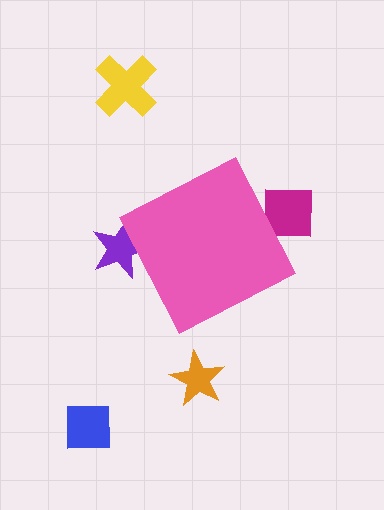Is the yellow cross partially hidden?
No, the yellow cross is fully visible.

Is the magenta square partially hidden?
Yes, the magenta square is partially hidden behind the pink diamond.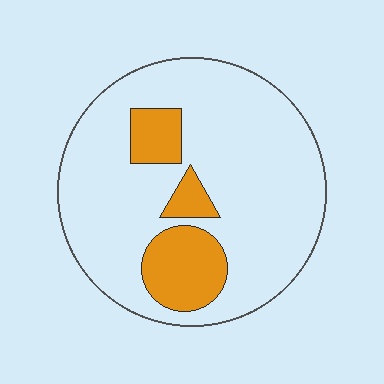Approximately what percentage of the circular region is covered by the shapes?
Approximately 20%.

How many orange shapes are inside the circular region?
3.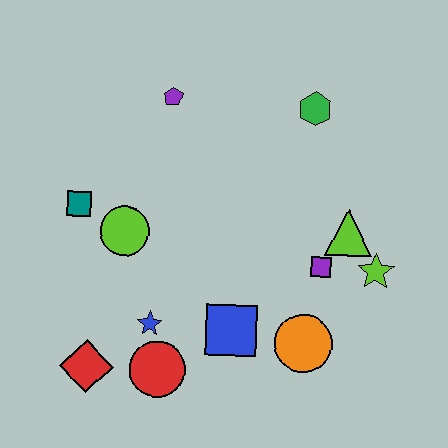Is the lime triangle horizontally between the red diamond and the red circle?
No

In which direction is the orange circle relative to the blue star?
The orange circle is to the right of the blue star.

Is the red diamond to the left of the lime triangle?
Yes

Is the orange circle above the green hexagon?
No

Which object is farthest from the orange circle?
The purple pentagon is farthest from the orange circle.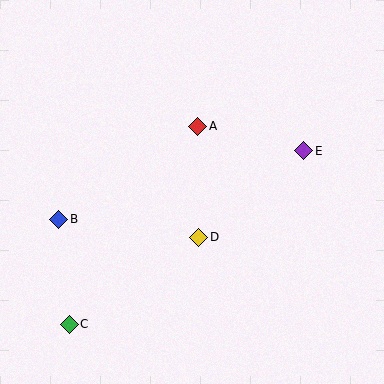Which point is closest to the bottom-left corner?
Point C is closest to the bottom-left corner.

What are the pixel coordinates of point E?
Point E is at (304, 151).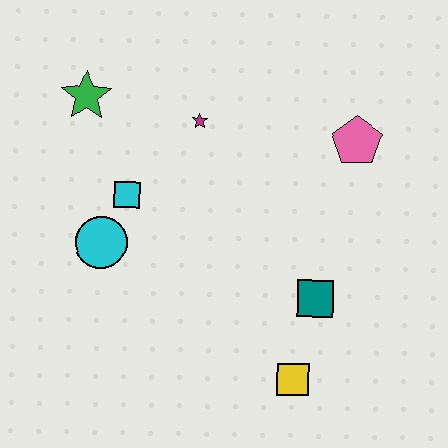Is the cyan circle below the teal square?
No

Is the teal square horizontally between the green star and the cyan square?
No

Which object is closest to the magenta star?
The cyan square is closest to the magenta star.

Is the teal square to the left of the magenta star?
No